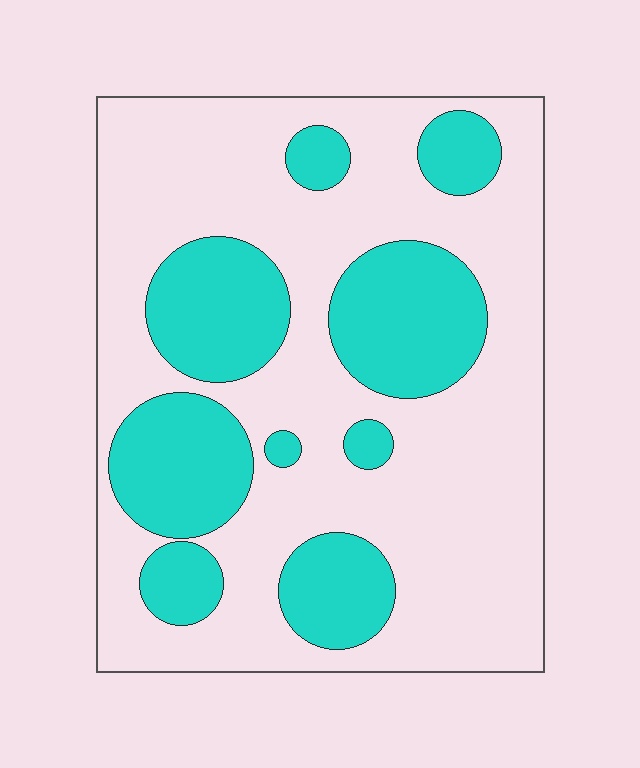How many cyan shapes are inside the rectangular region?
9.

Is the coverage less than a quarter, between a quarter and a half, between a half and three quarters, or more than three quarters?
Between a quarter and a half.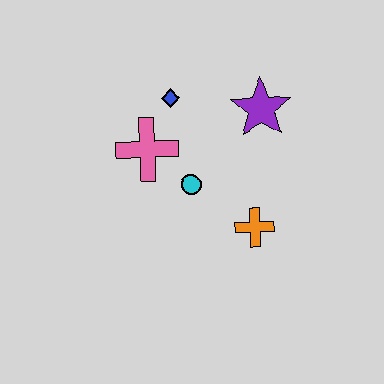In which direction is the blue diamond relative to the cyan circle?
The blue diamond is above the cyan circle.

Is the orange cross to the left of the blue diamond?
No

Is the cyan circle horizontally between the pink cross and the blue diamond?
No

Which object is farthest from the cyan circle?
The purple star is farthest from the cyan circle.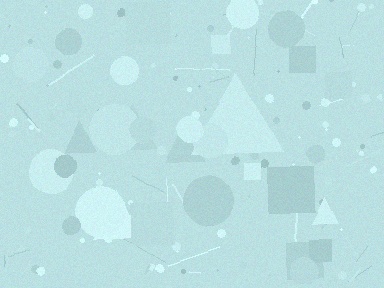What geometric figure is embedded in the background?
A triangle is embedded in the background.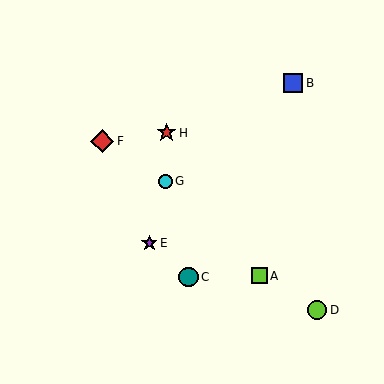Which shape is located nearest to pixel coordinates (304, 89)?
The blue square (labeled B) at (293, 83) is nearest to that location.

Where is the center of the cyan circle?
The center of the cyan circle is at (165, 181).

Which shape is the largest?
The red diamond (labeled F) is the largest.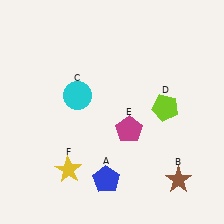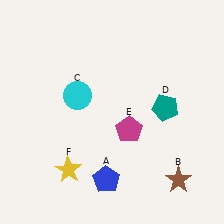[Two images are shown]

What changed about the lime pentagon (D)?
In Image 1, D is lime. In Image 2, it changed to teal.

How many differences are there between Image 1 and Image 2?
There is 1 difference between the two images.